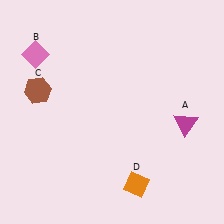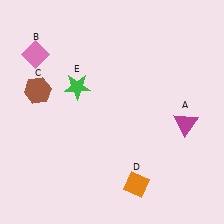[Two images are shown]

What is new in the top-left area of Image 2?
A green star (E) was added in the top-left area of Image 2.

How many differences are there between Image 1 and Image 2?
There is 1 difference between the two images.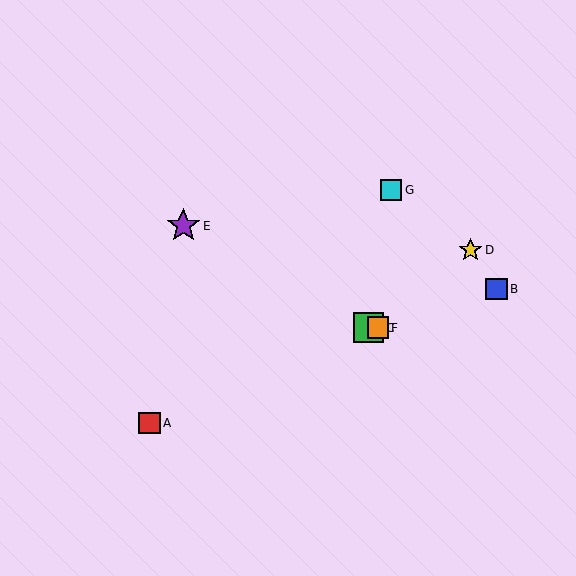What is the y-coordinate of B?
Object B is at y≈289.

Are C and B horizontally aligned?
No, C is at y≈328 and B is at y≈289.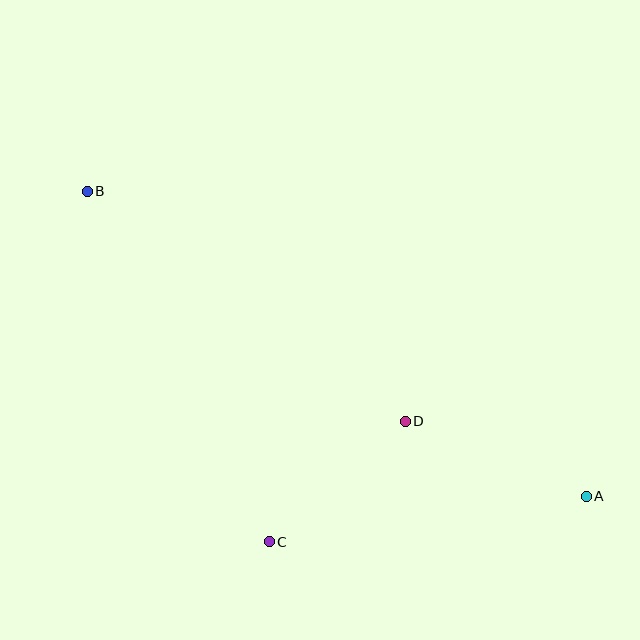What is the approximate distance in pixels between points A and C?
The distance between A and C is approximately 320 pixels.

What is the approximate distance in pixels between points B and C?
The distance between B and C is approximately 395 pixels.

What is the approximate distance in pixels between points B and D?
The distance between B and D is approximately 392 pixels.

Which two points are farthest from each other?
Points A and B are farthest from each other.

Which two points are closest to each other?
Points C and D are closest to each other.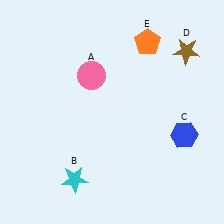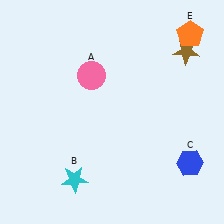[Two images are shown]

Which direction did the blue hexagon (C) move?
The blue hexagon (C) moved down.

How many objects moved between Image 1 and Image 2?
2 objects moved between the two images.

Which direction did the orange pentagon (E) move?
The orange pentagon (E) moved right.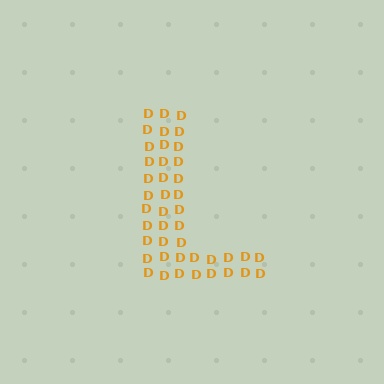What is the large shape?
The large shape is the letter L.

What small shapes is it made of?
It is made of small letter D's.